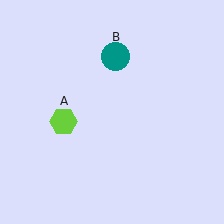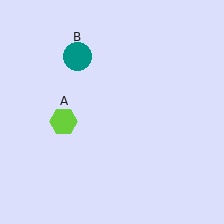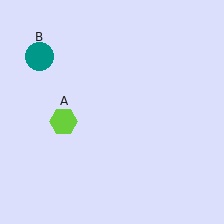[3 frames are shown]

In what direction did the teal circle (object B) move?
The teal circle (object B) moved left.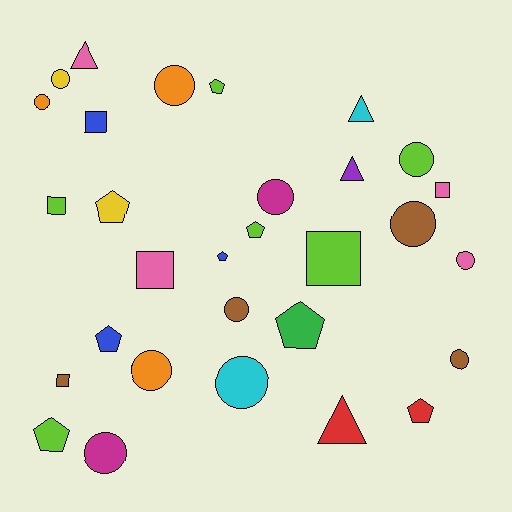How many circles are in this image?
There are 12 circles.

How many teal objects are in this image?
There are no teal objects.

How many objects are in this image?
There are 30 objects.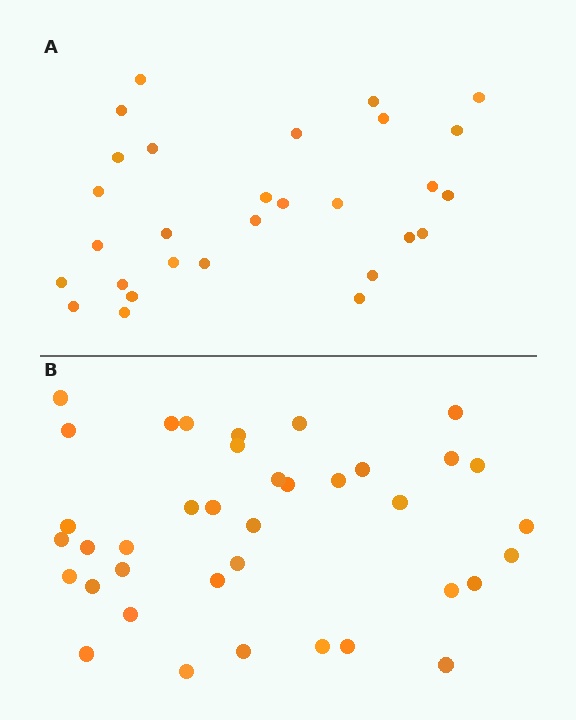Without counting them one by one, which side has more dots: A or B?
Region B (the bottom region) has more dots.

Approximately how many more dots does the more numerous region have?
Region B has roughly 8 or so more dots than region A.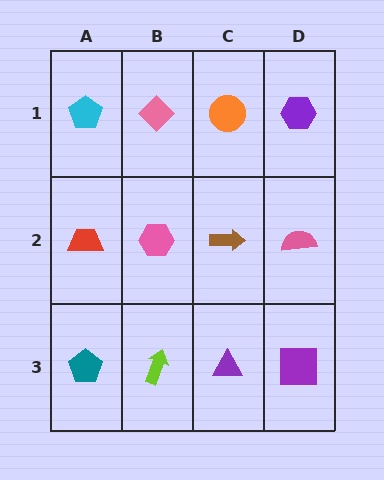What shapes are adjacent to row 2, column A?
A cyan pentagon (row 1, column A), a teal pentagon (row 3, column A), a pink hexagon (row 2, column B).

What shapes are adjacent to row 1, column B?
A pink hexagon (row 2, column B), a cyan pentagon (row 1, column A), an orange circle (row 1, column C).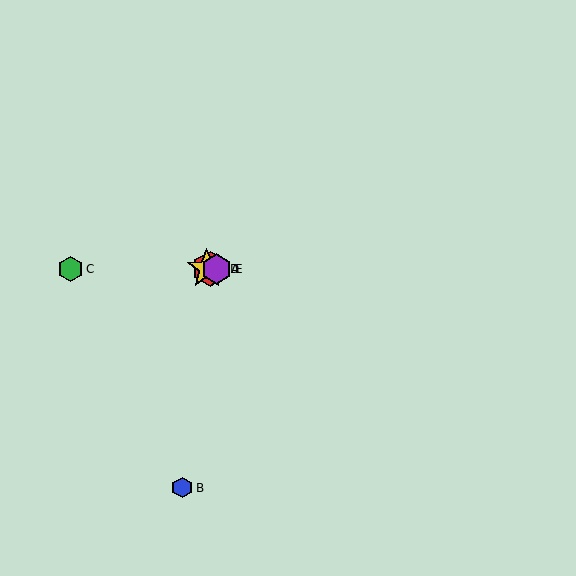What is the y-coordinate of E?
Object E is at y≈269.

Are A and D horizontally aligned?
Yes, both are at y≈269.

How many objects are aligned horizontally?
4 objects (A, C, D, E) are aligned horizontally.